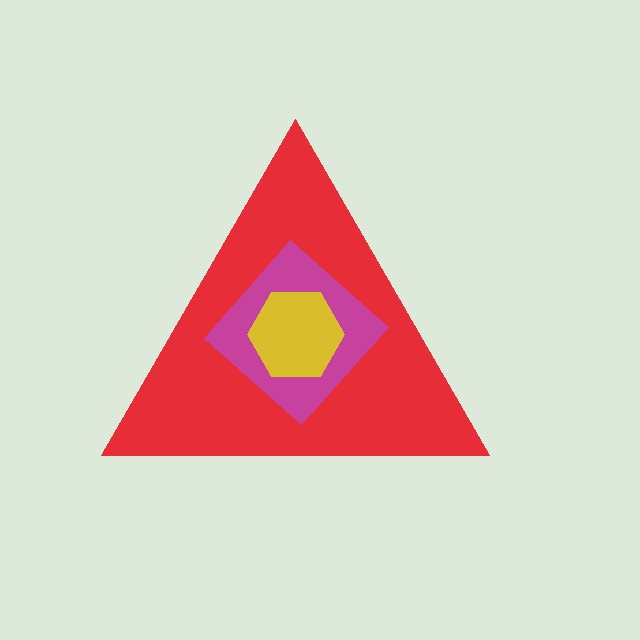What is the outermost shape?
The red triangle.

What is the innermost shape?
The yellow hexagon.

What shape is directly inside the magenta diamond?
The yellow hexagon.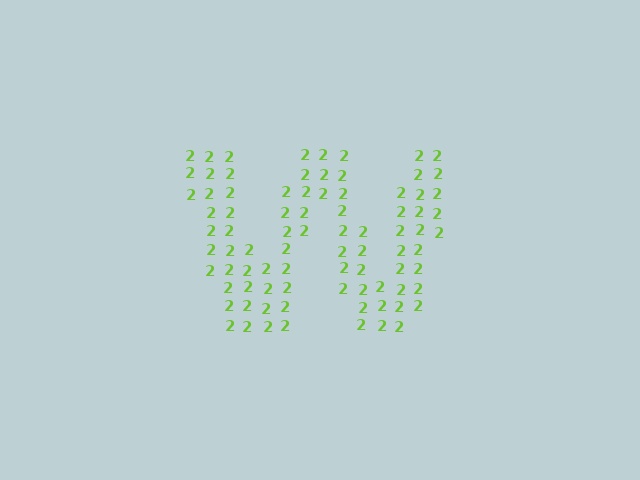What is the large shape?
The large shape is the letter W.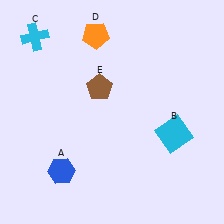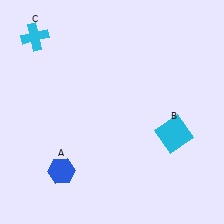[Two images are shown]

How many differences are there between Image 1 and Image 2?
There are 2 differences between the two images.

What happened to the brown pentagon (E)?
The brown pentagon (E) was removed in Image 2. It was in the top-left area of Image 1.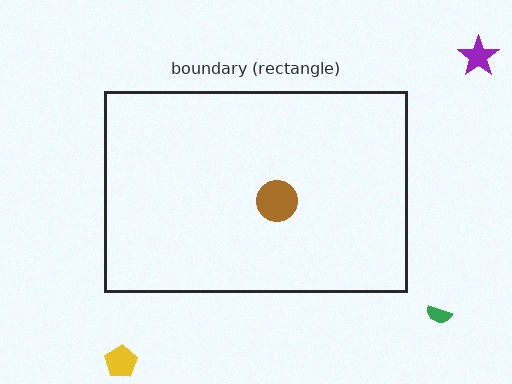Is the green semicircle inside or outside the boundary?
Outside.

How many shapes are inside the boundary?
1 inside, 3 outside.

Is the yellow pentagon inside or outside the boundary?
Outside.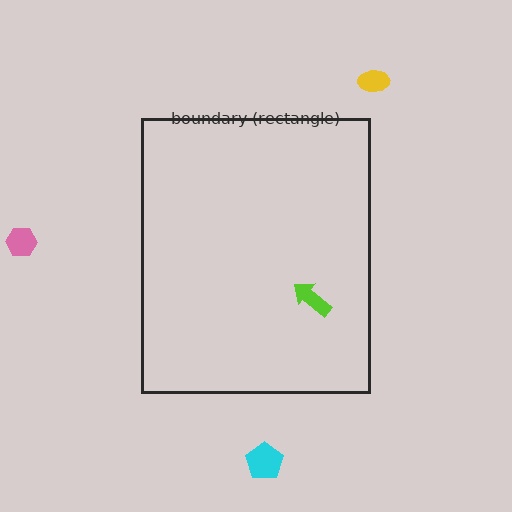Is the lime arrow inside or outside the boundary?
Inside.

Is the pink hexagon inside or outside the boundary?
Outside.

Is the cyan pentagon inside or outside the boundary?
Outside.